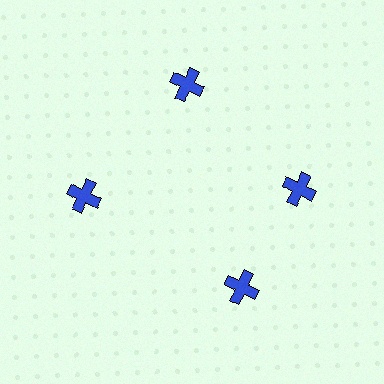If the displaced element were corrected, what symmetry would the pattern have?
It would have 4-fold rotational symmetry — the pattern would map onto itself every 90 degrees.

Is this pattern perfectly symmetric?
No. The 4 blue crosses are arranged in a ring, but one element near the 6 o'clock position is rotated out of alignment along the ring, breaking the 4-fold rotational symmetry.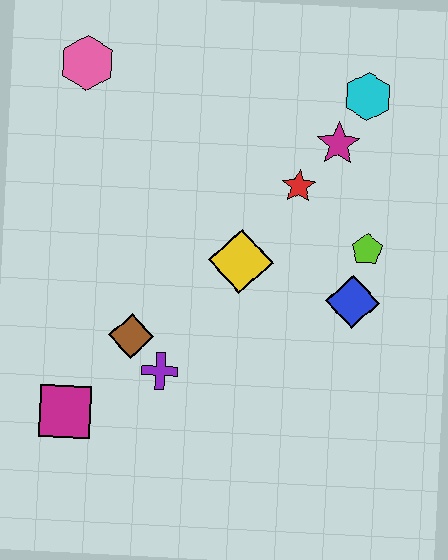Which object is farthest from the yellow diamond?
The pink hexagon is farthest from the yellow diamond.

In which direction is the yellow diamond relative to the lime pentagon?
The yellow diamond is to the left of the lime pentagon.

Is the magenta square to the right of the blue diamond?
No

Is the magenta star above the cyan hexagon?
No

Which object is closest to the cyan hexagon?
The magenta star is closest to the cyan hexagon.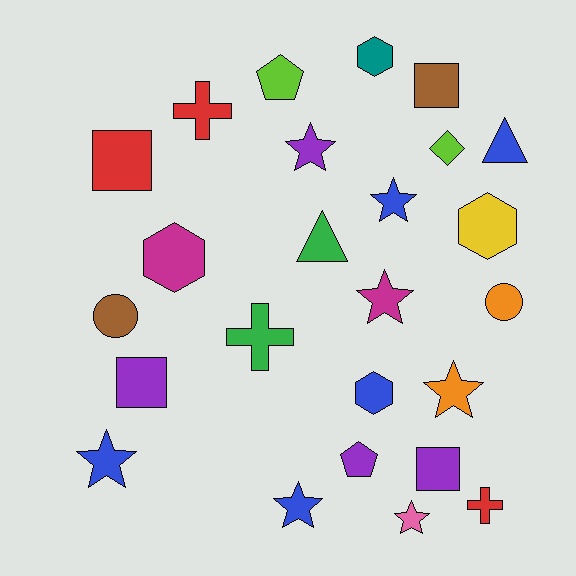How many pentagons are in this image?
There are 2 pentagons.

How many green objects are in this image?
There are 2 green objects.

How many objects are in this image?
There are 25 objects.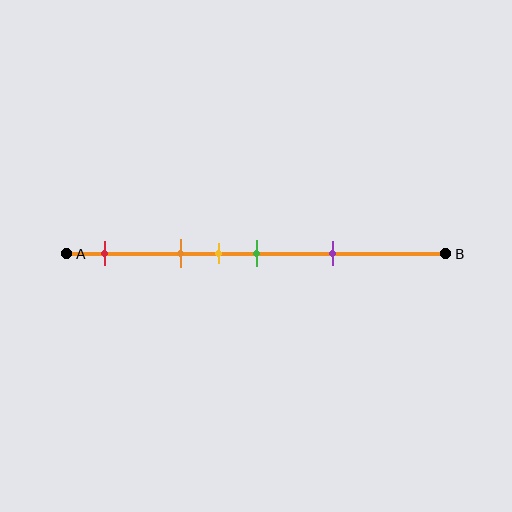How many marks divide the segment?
There are 5 marks dividing the segment.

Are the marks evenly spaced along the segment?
No, the marks are not evenly spaced.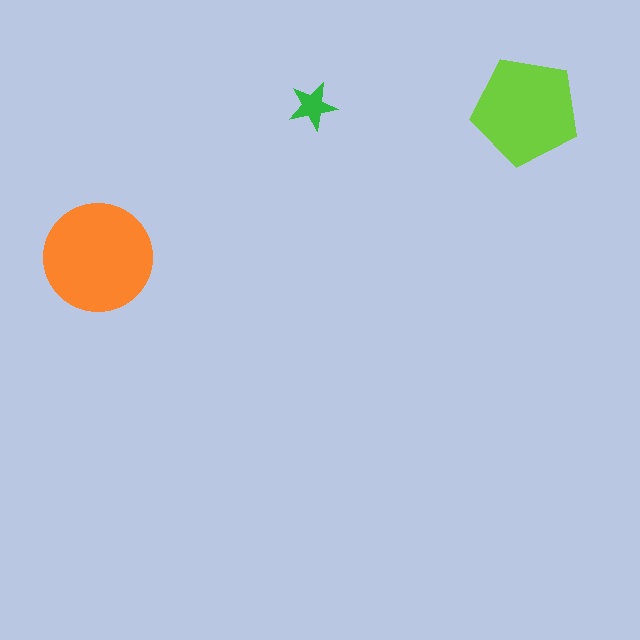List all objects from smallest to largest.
The green star, the lime pentagon, the orange circle.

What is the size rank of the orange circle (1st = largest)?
1st.